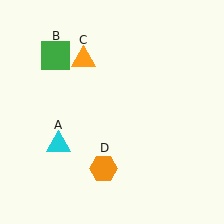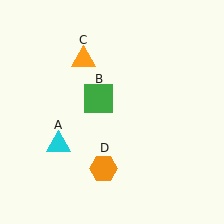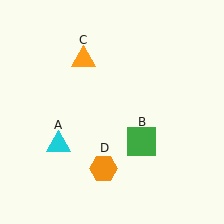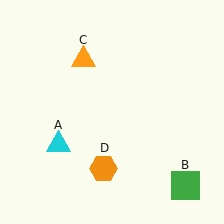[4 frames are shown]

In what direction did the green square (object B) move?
The green square (object B) moved down and to the right.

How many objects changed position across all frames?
1 object changed position: green square (object B).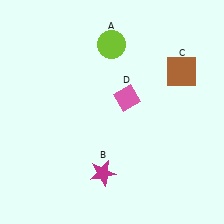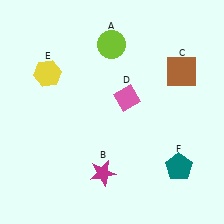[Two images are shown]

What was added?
A yellow hexagon (E), a teal pentagon (F) were added in Image 2.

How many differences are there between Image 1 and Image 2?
There are 2 differences between the two images.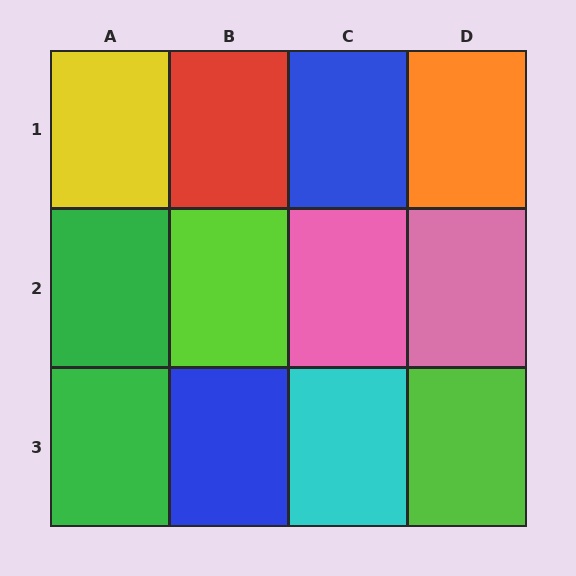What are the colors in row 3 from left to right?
Green, blue, cyan, lime.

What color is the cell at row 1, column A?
Yellow.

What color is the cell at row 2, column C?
Pink.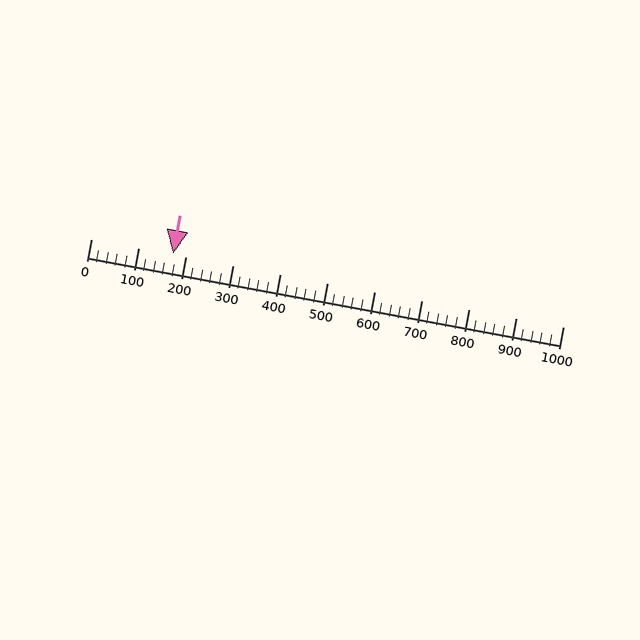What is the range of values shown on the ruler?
The ruler shows values from 0 to 1000.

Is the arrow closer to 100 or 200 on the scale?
The arrow is closer to 200.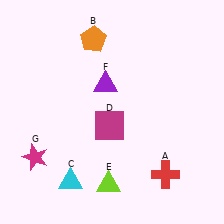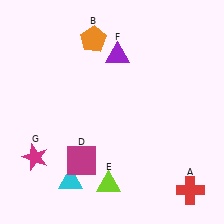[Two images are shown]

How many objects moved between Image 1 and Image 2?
3 objects moved between the two images.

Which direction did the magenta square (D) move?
The magenta square (D) moved down.